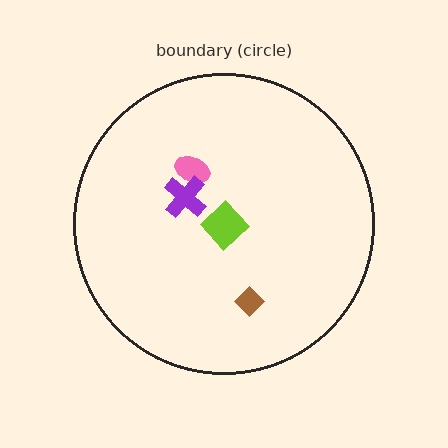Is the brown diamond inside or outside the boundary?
Inside.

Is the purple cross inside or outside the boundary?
Inside.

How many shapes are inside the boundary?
4 inside, 0 outside.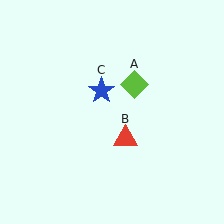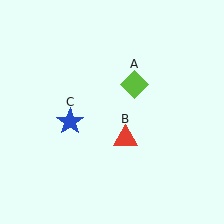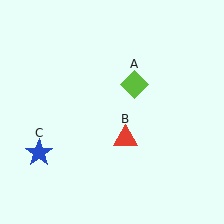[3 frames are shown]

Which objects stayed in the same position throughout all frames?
Lime diamond (object A) and red triangle (object B) remained stationary.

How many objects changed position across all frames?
1 object changed position: blue star (object C).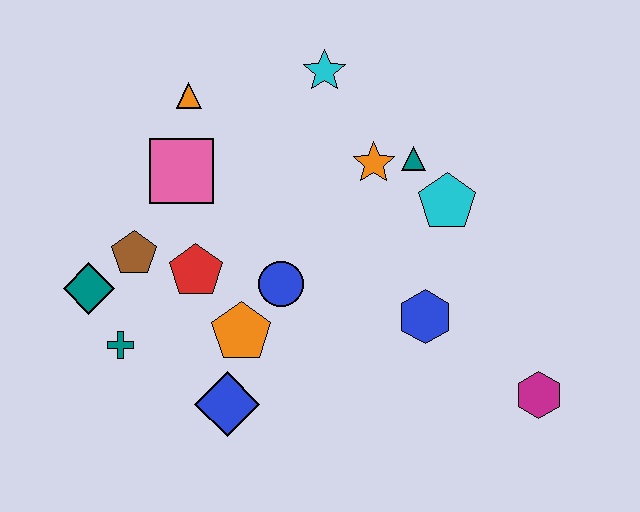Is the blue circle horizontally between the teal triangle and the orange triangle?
Yes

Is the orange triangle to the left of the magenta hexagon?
Yes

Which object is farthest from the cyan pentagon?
The teal diamond is farthest from the cyan pentagon.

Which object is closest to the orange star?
The teal triangle is closest to the orange star.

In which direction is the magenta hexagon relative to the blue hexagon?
The magenta hexagon is to the right of the blue hexagon.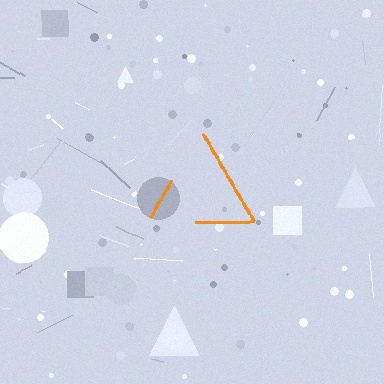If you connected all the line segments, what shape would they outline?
They would outline a triangle.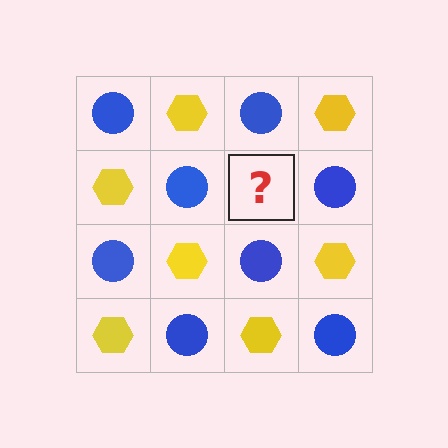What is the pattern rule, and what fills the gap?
The rule is that it alternates blue circle and yellow hexagon in a checkerboard pattern. The gap should be filled with a yellow hexagon.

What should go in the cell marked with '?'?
The missing cell should contain a yellow hexagon.